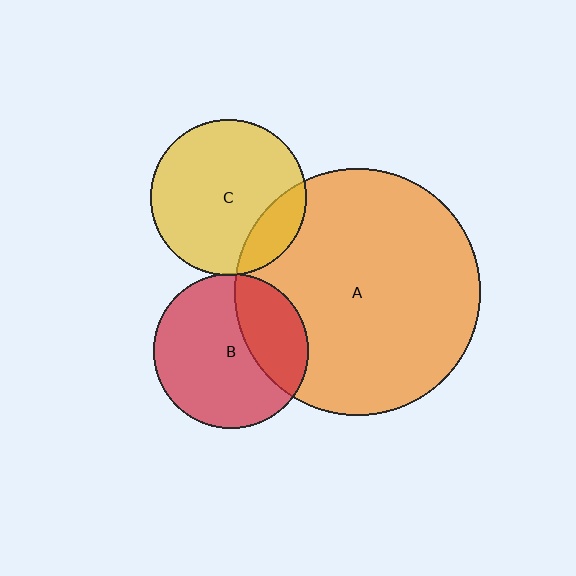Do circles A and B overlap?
Yes.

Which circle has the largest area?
Circle A (orange).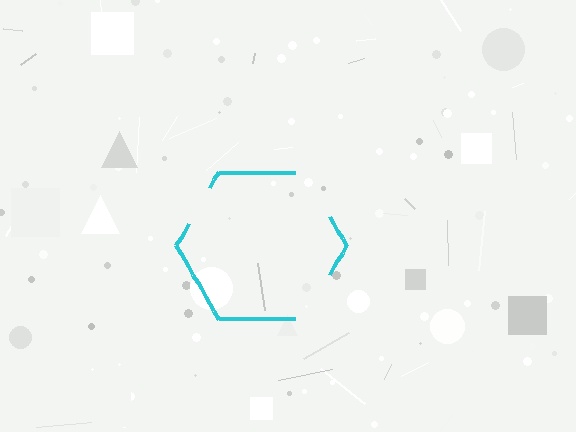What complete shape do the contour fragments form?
The contour fragments form a hexagon.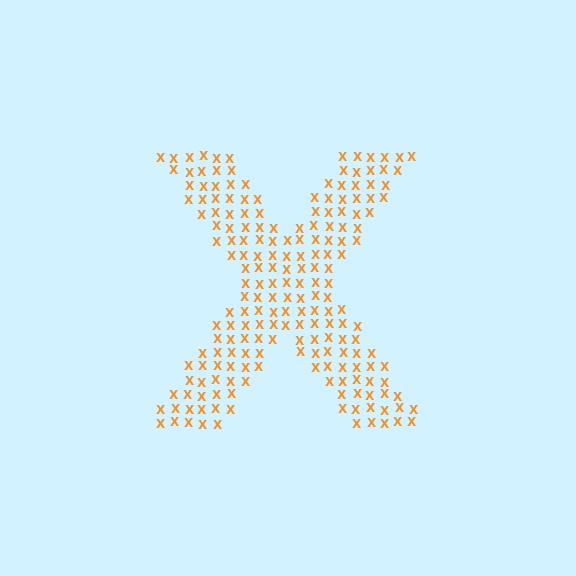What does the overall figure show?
The overall figure shows the letter X.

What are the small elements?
The small elements are letter X's.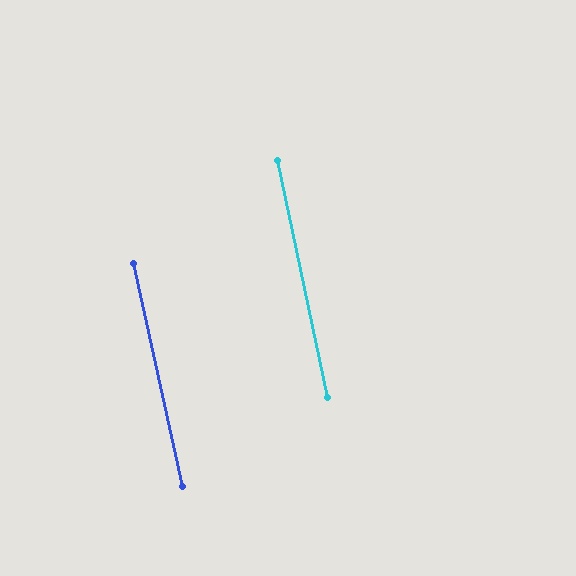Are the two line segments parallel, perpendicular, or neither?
Parallel — their directions differ by only 0.4°.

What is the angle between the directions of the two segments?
Approximately 0 degrees.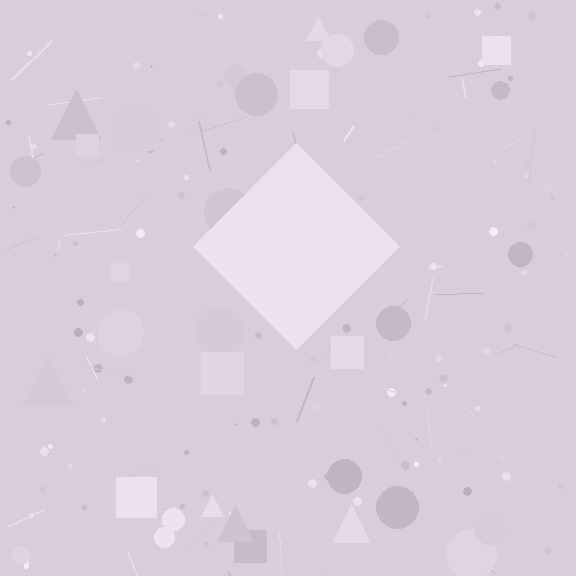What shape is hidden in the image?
A diamond is hidden in the image.